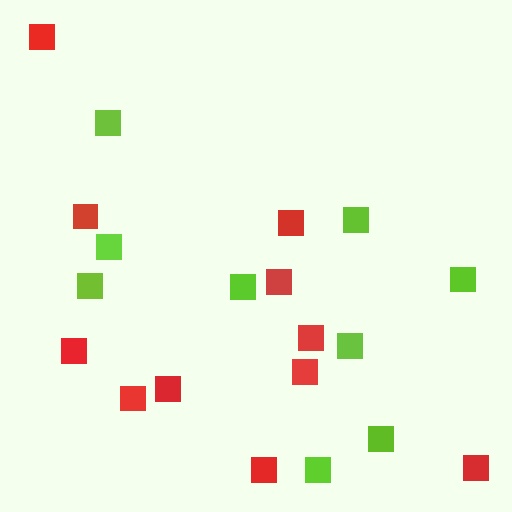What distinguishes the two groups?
There are 2 groups: one group of red squares (11) and one group of lime squares (9).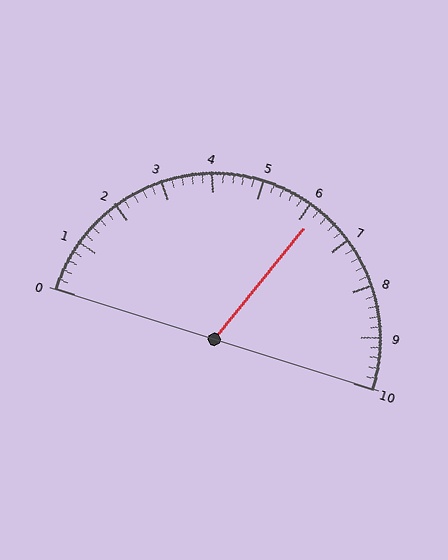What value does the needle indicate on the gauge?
The needle indicates approximately 6.2.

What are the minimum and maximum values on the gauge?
The gauge ranges from 0 to 10.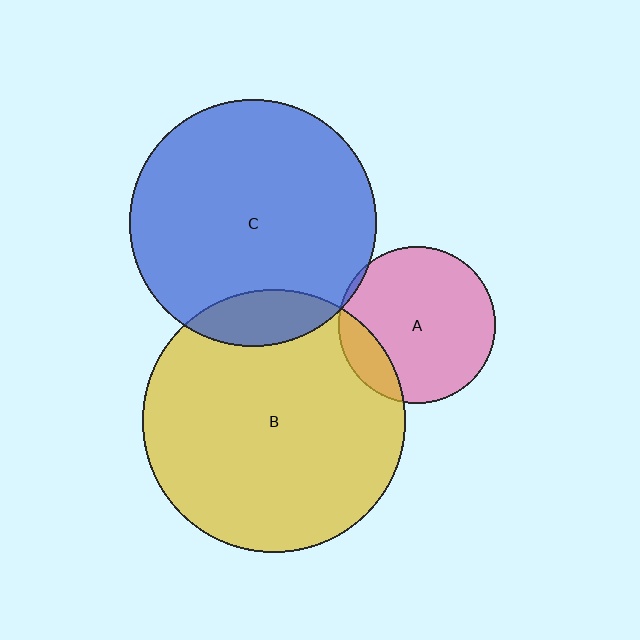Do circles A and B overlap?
Yes.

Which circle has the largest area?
Circle B (yellow).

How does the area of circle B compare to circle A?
Approximately 2.8 times.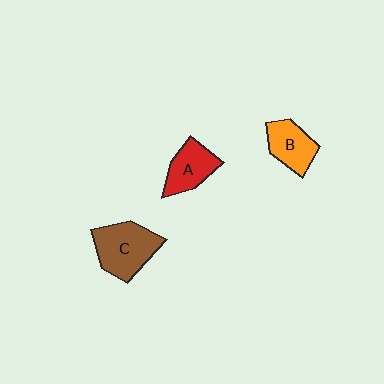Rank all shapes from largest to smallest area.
From largest to smallest: C (brown), A (red), B (orange).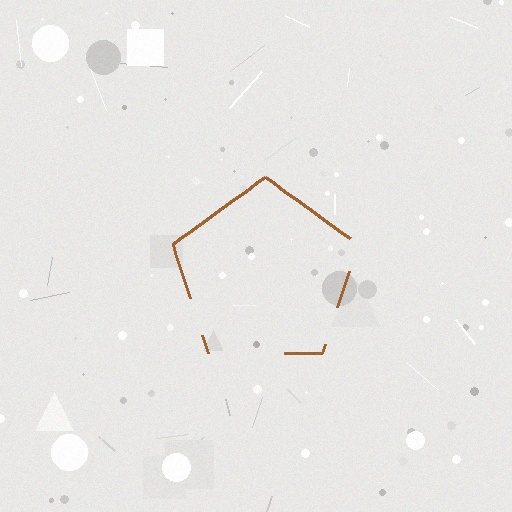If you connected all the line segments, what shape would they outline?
They would outline a pentagon.